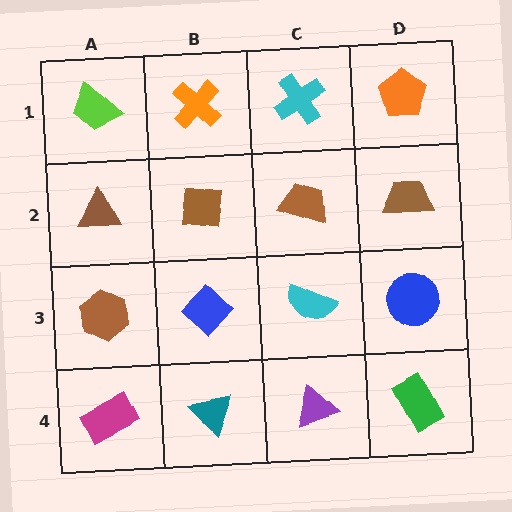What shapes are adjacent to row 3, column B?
A brown square (row 2, column B), a teal triangle (row 4, column B), a brown hexagon (row 3, column A), a cyan semicircle (row 3, column C).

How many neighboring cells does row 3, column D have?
3.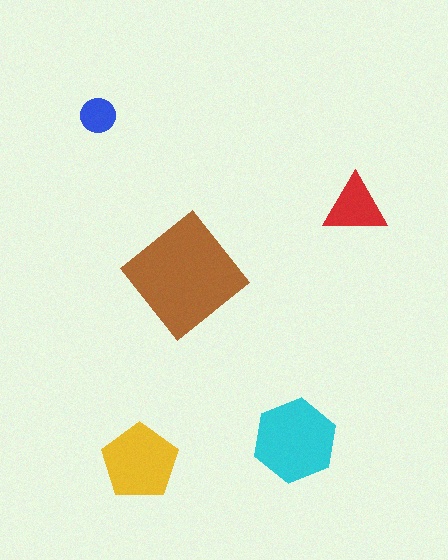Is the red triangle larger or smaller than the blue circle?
Larger.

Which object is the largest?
The brown diamond.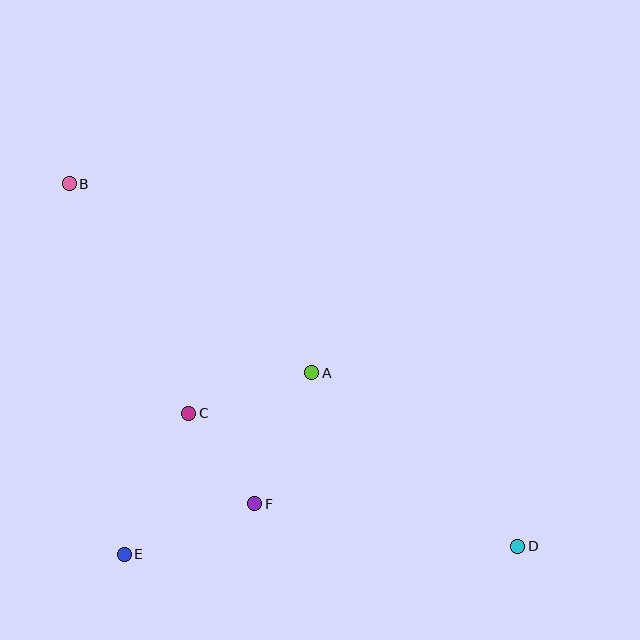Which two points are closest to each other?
Points C and F are closest to each other.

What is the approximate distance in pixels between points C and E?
The distance between C and E is approximately 155 pixels.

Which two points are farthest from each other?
Points B and D are farthest from each other.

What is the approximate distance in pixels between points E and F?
The distance between E and F is approximately 140 pixels.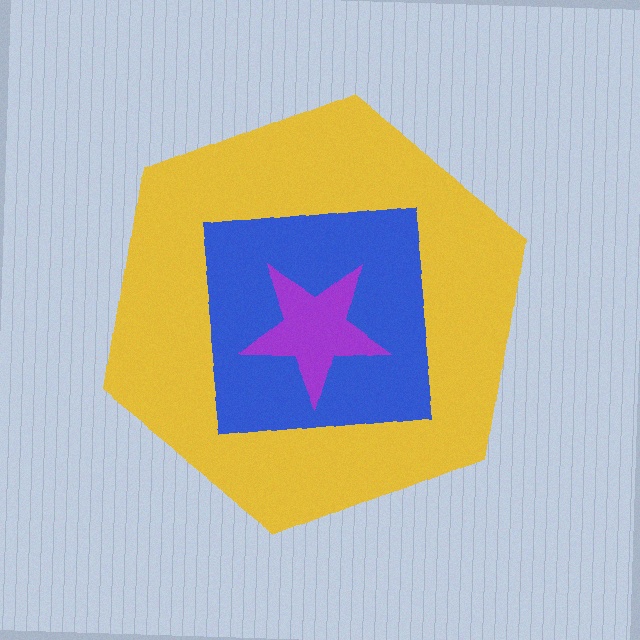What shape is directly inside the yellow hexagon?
The blue square.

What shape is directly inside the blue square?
The purple star.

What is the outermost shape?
The yellow hexagon.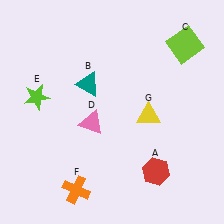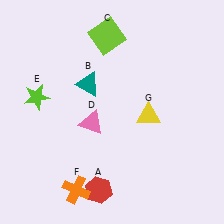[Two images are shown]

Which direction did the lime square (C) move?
The lime square (C) moved left.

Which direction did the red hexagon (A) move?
The red hexagon (A) moved left.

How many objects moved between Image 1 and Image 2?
2 objects moved between the two images.